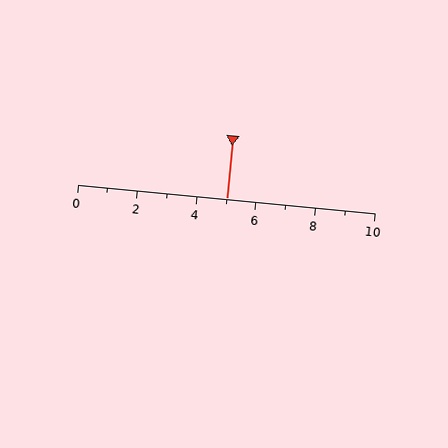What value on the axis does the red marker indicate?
The marker indicates approximately 5.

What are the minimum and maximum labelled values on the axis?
The axis runs from 0 to 10.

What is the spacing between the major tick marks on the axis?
The major ticks are spaced 2 apart.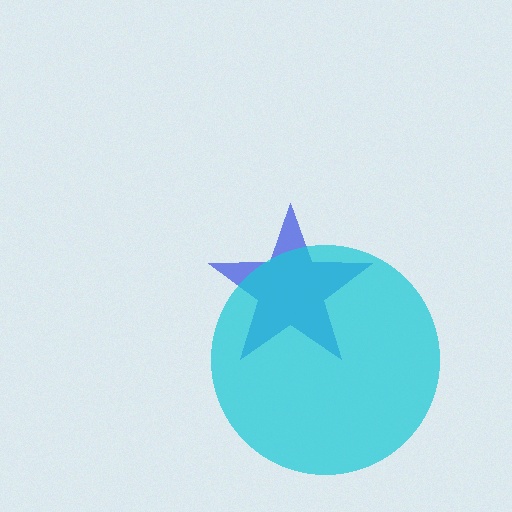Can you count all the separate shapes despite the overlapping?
Yes, there are 2 separate shapes.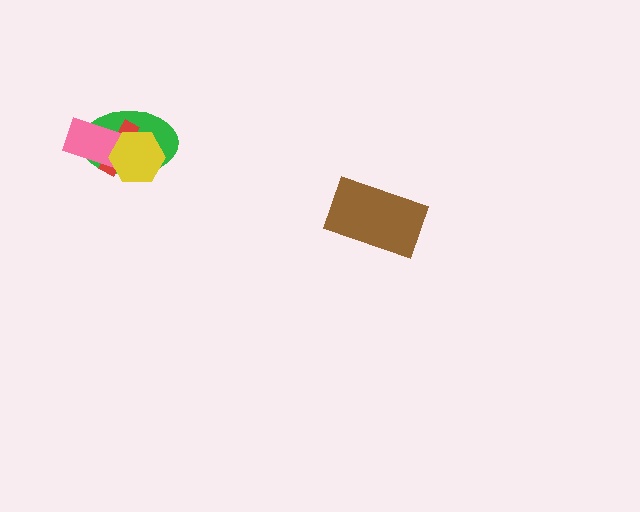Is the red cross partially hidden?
Yes, it is partially covered by another shape.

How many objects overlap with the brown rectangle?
0 objects overlap with the brown rectangle.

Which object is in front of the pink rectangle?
The yellow hexagon is in front of the pink rectangle.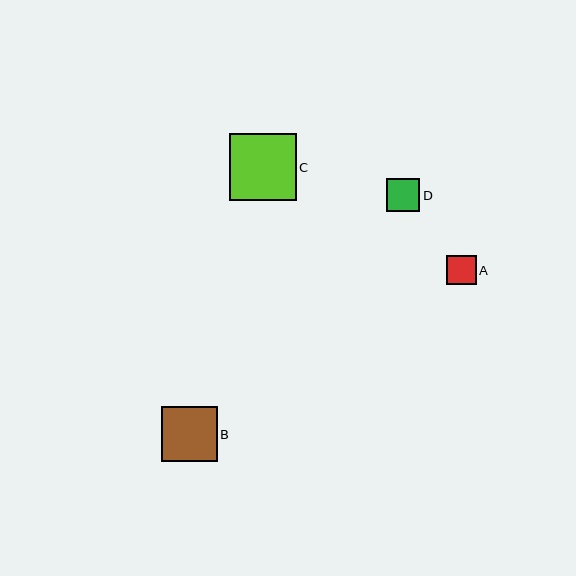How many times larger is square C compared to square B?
Square C is approximately 1.2 times the size of square B.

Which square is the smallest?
Square A is the smallest with a size of approximately 29 pixels.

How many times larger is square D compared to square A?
Square D is approximately 1.2 times the size of square A.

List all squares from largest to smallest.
From largest to smallest: C, B, D, A.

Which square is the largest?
Square C is the largest with a size of approximately 67 pixels.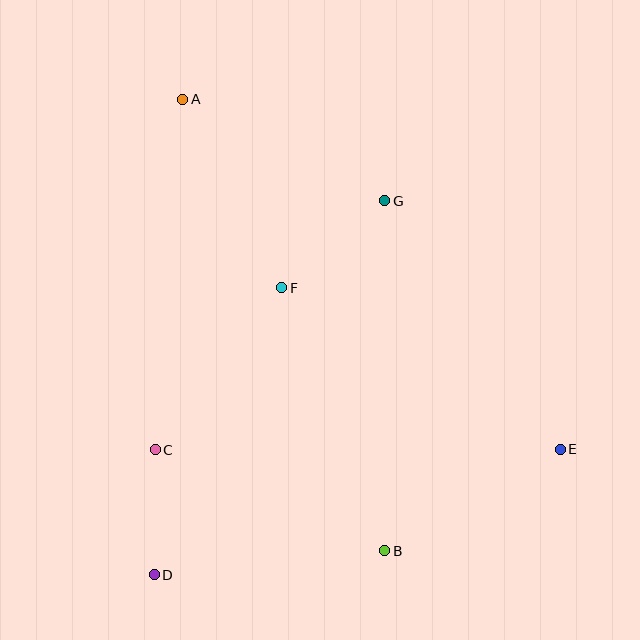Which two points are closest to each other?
Points C and D are closest to each other.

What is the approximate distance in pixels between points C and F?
The distance between C and F is approximately 206 pixels.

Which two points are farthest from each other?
Points A and E are farthest from each other.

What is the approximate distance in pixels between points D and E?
The distance between D and E is approximately 425 pixels.